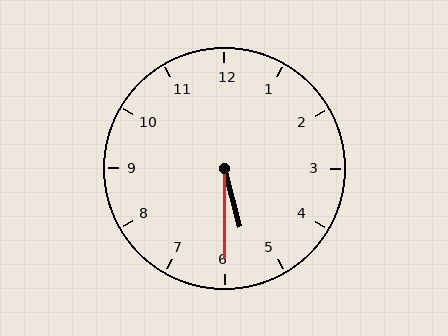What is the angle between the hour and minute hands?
Approximately 15 degrees.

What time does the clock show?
5:30.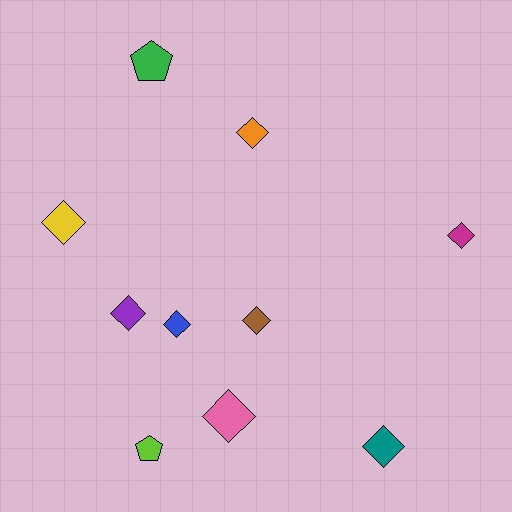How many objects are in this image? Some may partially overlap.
There are 10 objects.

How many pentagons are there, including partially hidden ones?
There are 2 pentagons.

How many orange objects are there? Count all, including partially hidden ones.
There is 1 orange object.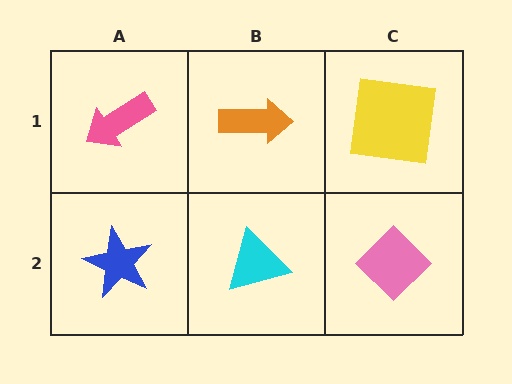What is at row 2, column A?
A blue star.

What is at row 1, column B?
An orange arrow.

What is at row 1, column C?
A yellow square.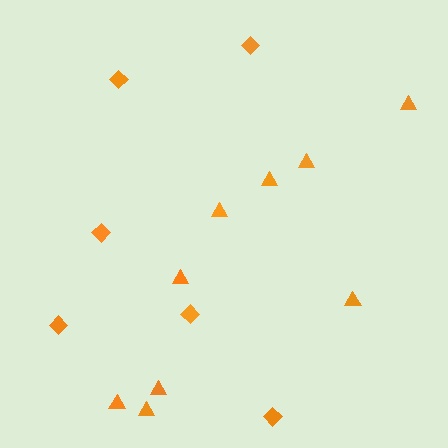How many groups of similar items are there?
There are 2 groups: one group of triangles (9) and one group of diamonds (6).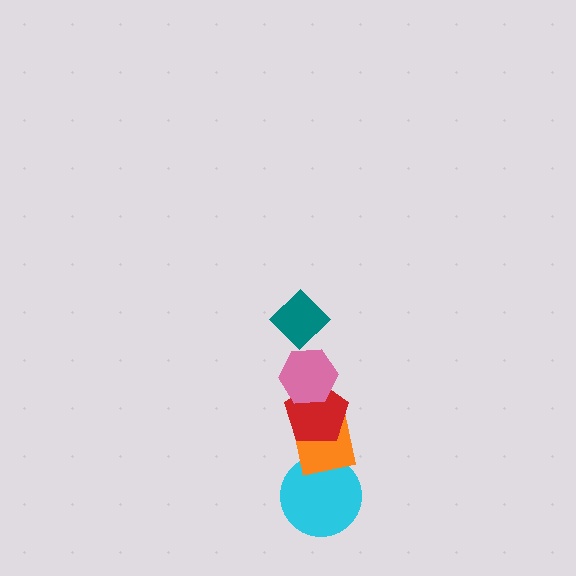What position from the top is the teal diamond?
The teal diamond is 1st from the top.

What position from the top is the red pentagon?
The red pentagon is 3rd from the top.